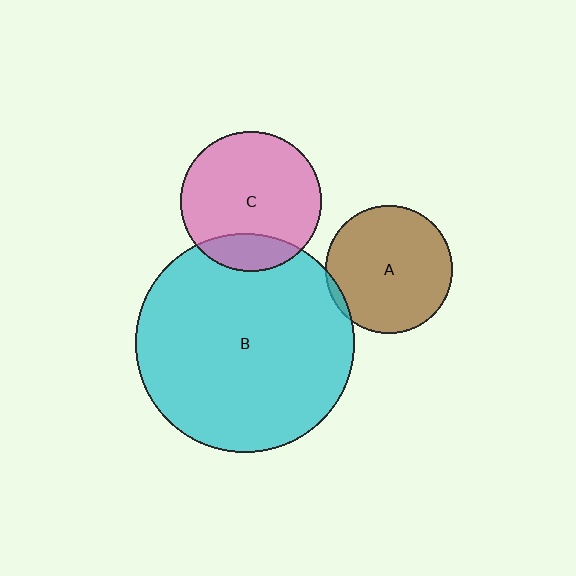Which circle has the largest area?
Circle B (cyan).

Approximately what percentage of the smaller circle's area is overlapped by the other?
Approximately 20%.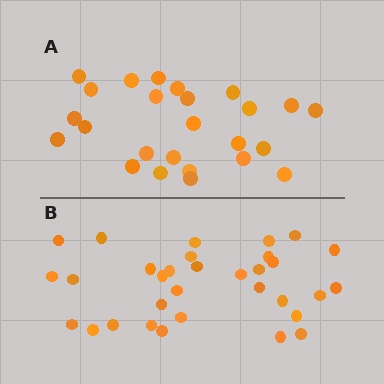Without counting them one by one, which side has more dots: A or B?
Region B (the bottom region) has more dots.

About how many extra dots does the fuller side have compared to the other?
Region B has roughly 8 or so more dots than region A.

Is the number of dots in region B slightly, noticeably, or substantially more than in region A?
Region B has noticeably more, but not dramatically so. The ratio is roughly 1.3 to 1.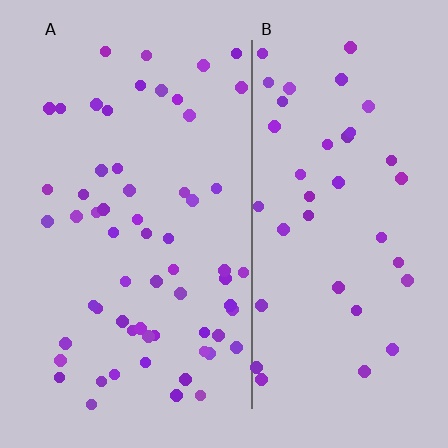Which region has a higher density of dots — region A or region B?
A (the left).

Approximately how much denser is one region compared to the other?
Approximately 1.5× — region A over region B.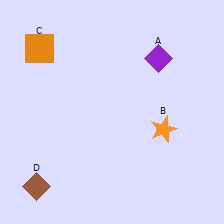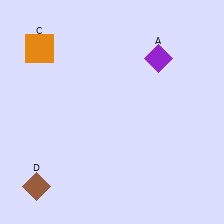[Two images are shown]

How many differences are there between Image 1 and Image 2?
There is 1 difference between the two images.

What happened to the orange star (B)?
The orange star (B) was removed in Image 2. It was in the bottom-right area of Image 1.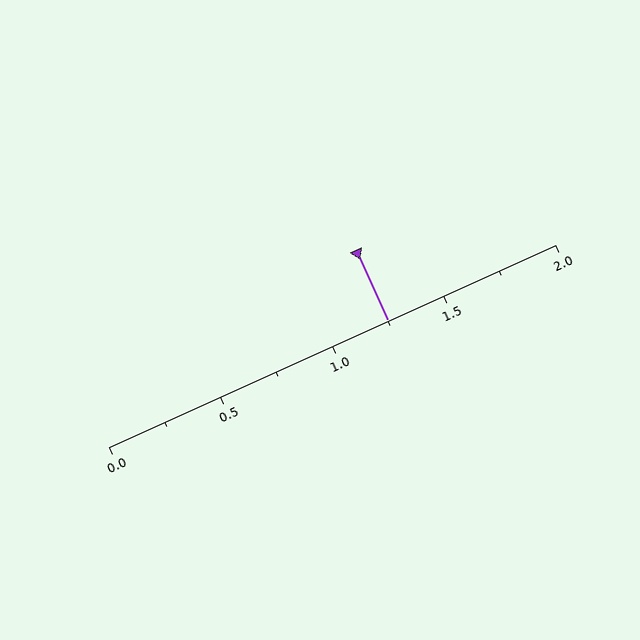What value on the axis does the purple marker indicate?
The marker indicates approximately 1.25.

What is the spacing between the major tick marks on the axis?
The major ticks are spaced 0.5 apart.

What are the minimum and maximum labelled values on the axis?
The axis runs from 0.0 to 2.0.